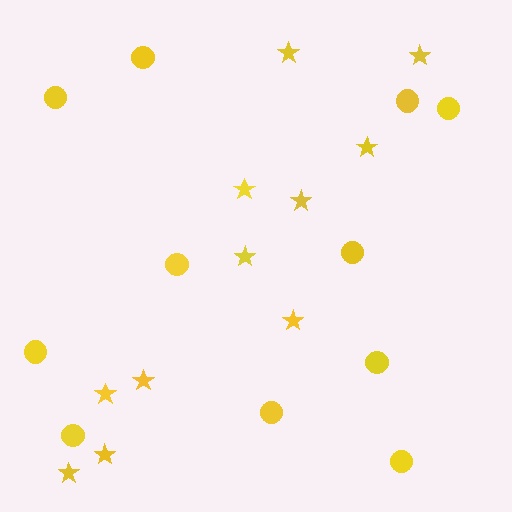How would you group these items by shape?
There are 2 groups: one group of stars (11) and one group of circles (11).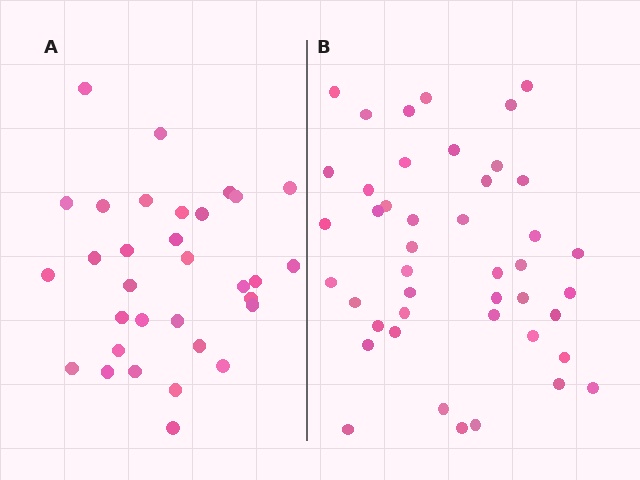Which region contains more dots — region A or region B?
Region B (the right region) has more dots.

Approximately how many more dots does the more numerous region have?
Region B has roughly 12 or so more dots than region A.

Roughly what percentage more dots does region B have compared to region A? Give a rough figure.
About 40% more.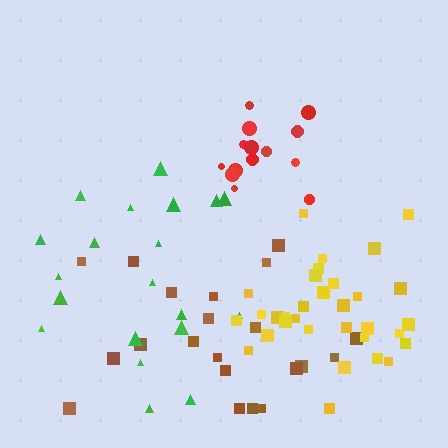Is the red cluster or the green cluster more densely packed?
Red.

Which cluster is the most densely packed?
Red.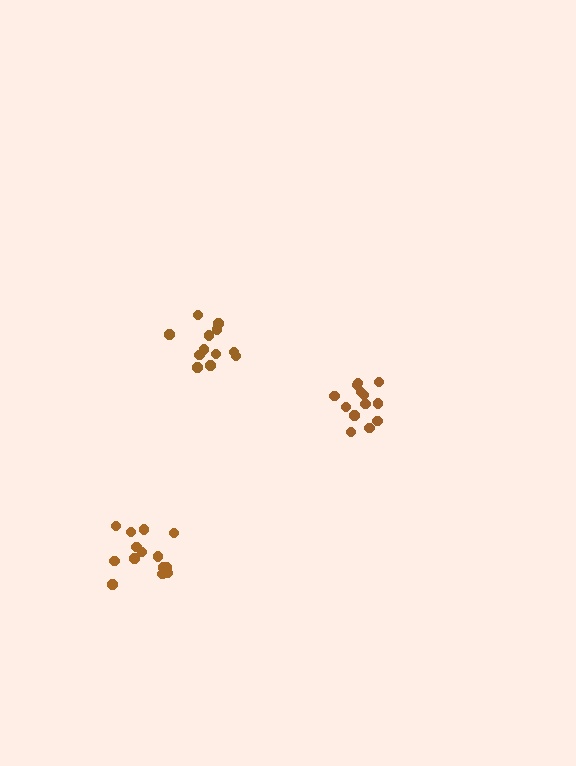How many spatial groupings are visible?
There are 3 spatial groupings.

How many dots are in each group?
Group 1: 12 dots, Group 2: 13 dots, Group 3: 14 dots (39 total).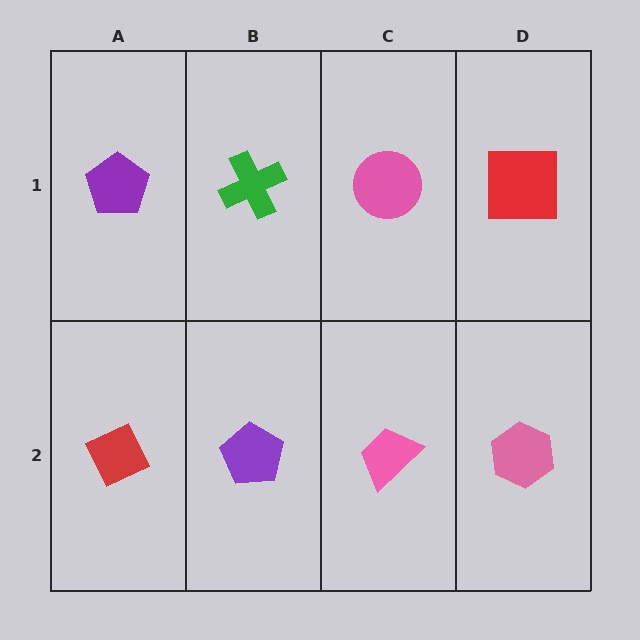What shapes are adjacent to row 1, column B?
A purple pentagon (row 2, column B), a purple pentagon (row 1, column A), a pink circle (row 1, column C).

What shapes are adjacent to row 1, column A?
A red diamond (row 2, column A), a green cross (row 1, column B).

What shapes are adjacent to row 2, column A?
A purple pentagon (row 1, column A), a purple pentagon (row 2, column B).